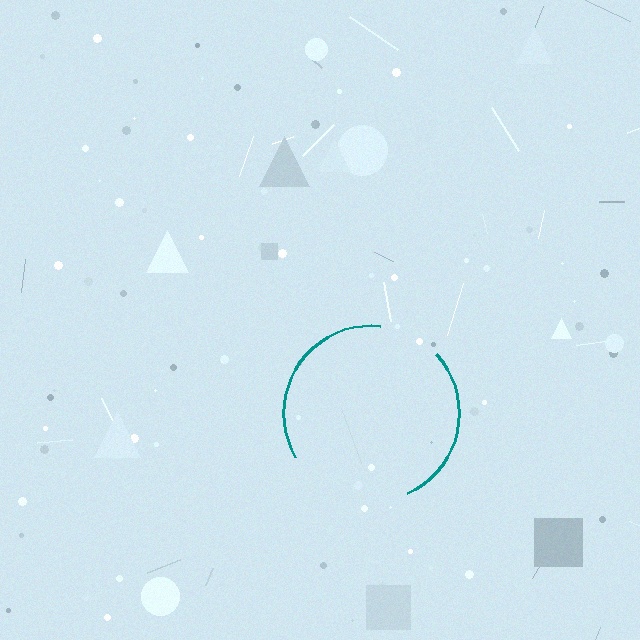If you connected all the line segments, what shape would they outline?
They would outline a circle.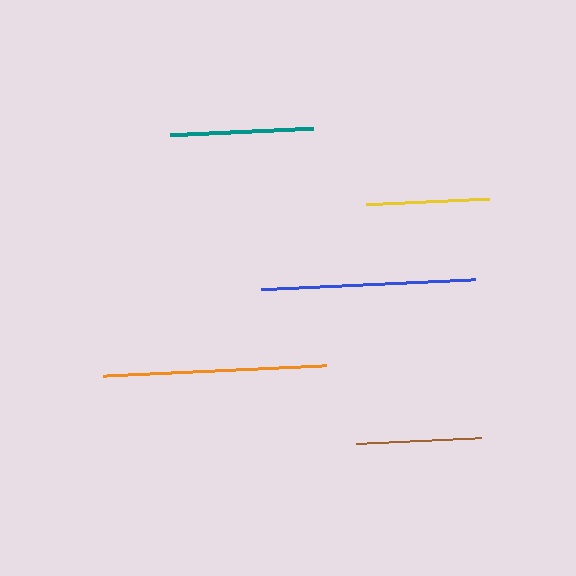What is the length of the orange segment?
The orange segment is approximately 223 pixels long.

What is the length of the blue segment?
The blue segment is approximately 214 pixels long.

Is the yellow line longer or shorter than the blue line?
The blue line is longer than the yellow line.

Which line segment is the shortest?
The yellow line is the shortest at approximately 123 pixels.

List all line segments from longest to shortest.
From longest to shortest: orange, blue, teal, brown, yellow.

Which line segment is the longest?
The orange line is the longest at approximately 223 pixels.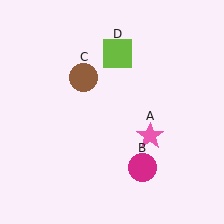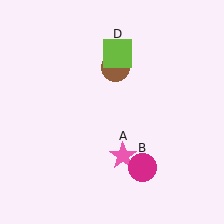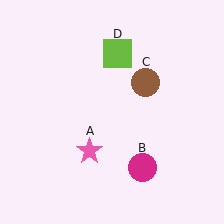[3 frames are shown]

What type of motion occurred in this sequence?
The pink star (object A), brown circle (object C) rotated clockwise around the center of the scene.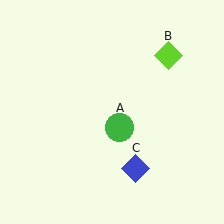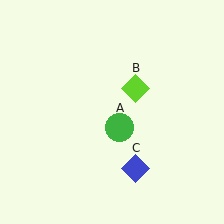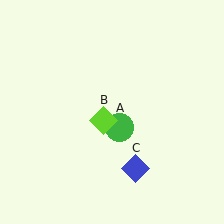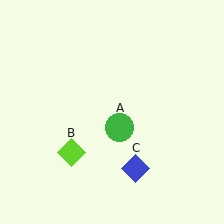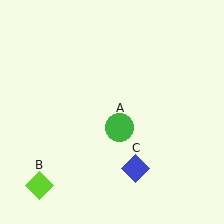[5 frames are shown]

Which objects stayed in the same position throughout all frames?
Green circle (object A) and blue diamond (object C) remained stationary.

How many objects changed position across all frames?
1 object changed position: lime diamond (object B).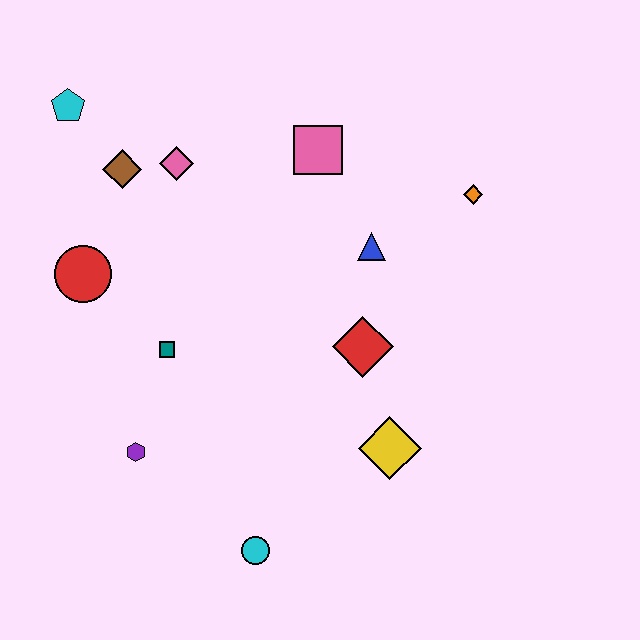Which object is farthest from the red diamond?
The cyan pentagon is farthest from the red diamond.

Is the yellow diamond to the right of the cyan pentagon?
Yes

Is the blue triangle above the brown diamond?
No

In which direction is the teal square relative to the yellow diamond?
The teal square is to the left of the yellow diamond.